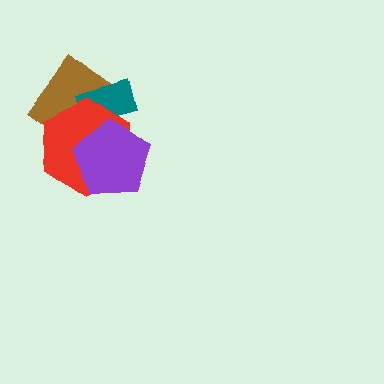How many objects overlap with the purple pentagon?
3 objects overlap with the purple pentagon.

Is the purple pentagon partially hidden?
No, no other shape covers it.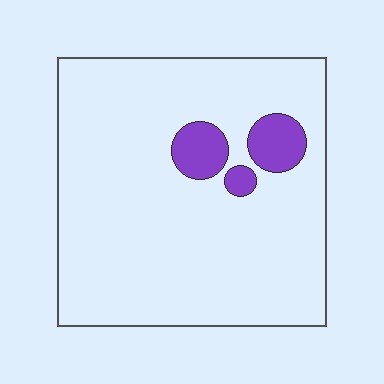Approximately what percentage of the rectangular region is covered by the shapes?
Approximately 10%.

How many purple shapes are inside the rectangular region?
3.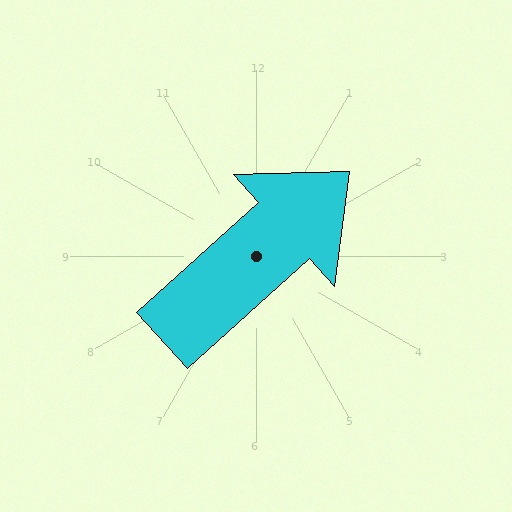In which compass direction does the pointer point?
Northeast.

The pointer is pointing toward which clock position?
Roughly 2 o'clock.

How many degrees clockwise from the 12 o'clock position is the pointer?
Approximately 48 degrees.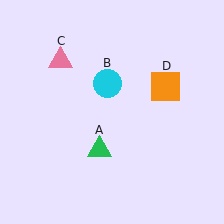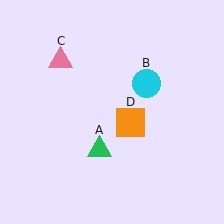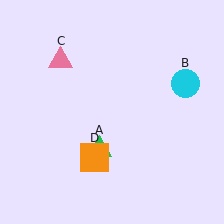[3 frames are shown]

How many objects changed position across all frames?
2 objects changed position: cyan circle (object B), orange square (object D).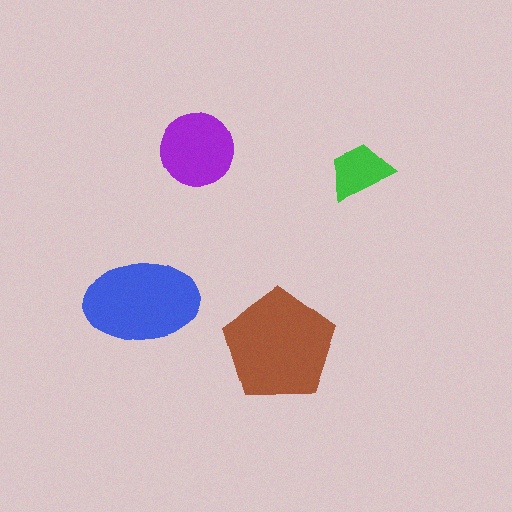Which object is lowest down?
The brown pentagon is bottommost.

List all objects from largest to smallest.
The brown pentagon, the blue ellipse, the purple circle, the green trapezoid.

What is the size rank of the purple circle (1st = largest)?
3rd.